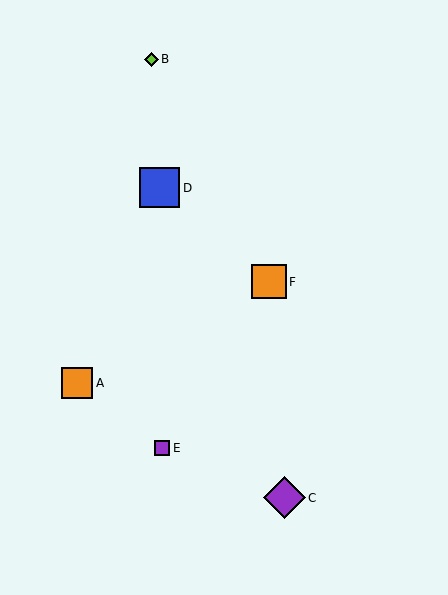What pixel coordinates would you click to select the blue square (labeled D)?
Click at (160, 188) to select the blue square D.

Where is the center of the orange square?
The center of the orange square is at (269, 282).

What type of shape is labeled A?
Shape A is an orange square.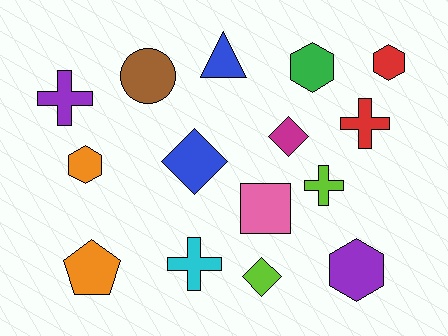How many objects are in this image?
There are 15 objects.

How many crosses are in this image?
There are 4 crosses.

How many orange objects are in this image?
There are 2 orange objects.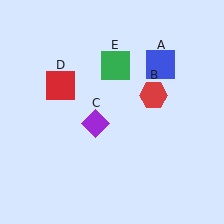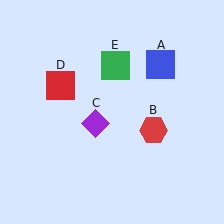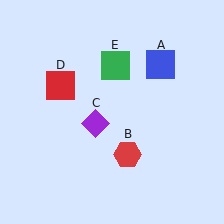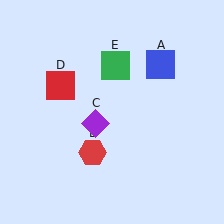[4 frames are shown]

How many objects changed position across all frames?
1 object changed position: red hexagon (object B).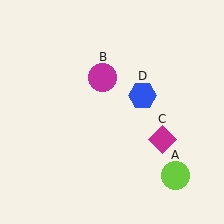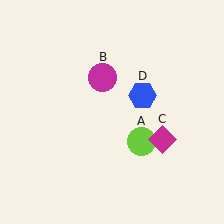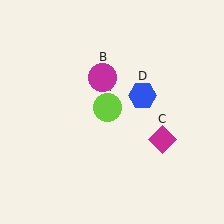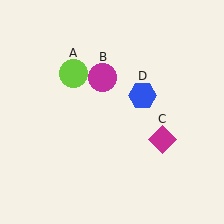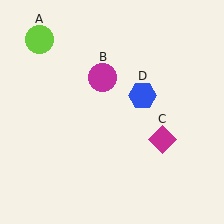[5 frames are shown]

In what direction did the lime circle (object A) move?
The lime circle (object A) moved up and to the left.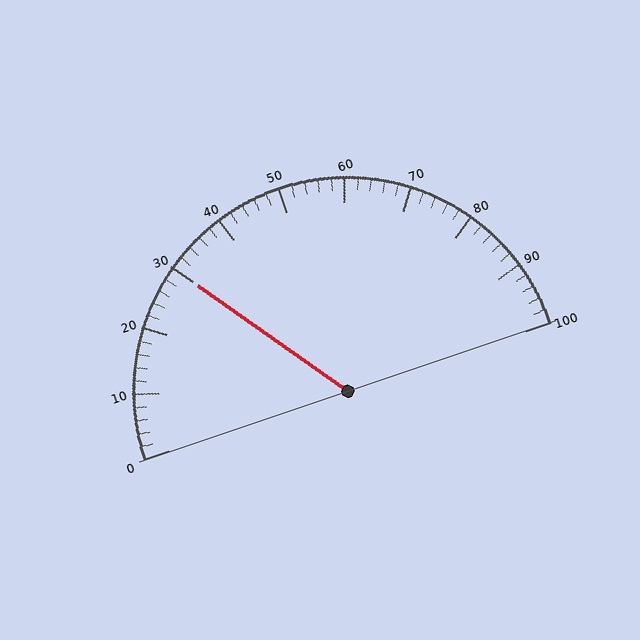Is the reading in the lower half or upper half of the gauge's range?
The reading is in the lower half of the range (0 to 100).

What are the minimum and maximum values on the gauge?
The gauge ranges from 0 to 100.